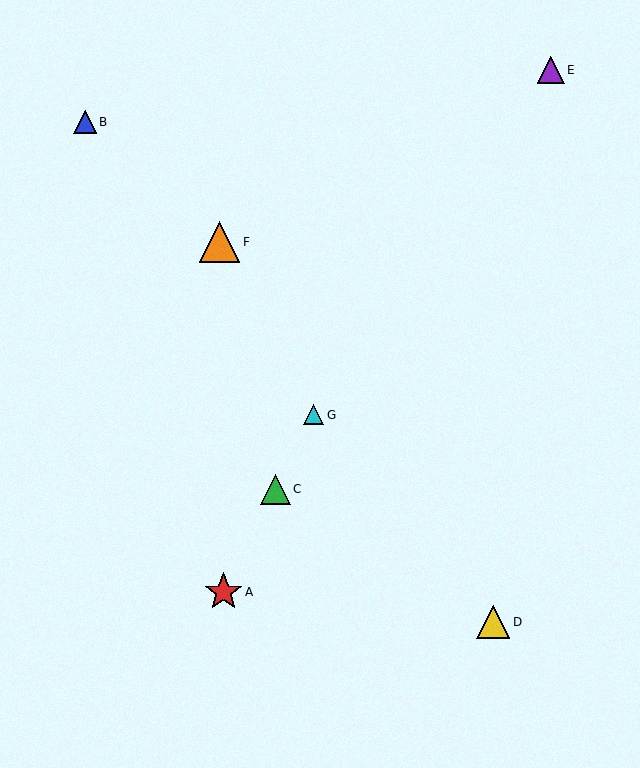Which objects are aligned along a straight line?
Objects A, C, G are aligned along a straight line.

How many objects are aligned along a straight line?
3 objects (A, C, G) are aligned along a straight line.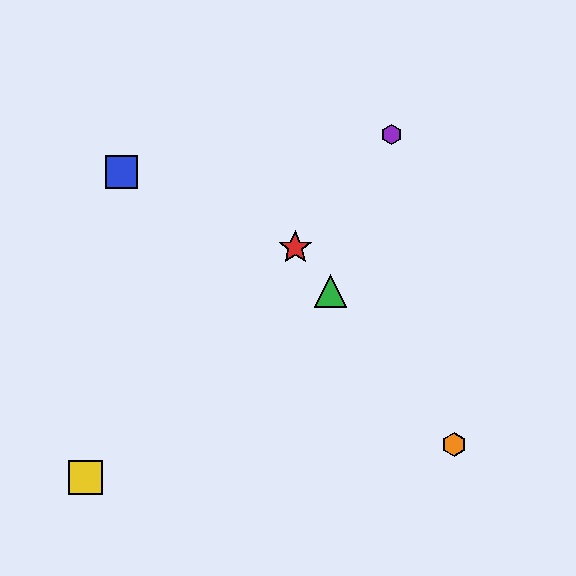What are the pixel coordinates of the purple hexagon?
The purple hexagon is at (392, 135).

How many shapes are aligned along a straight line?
3 shapes (the red star, the green triangle, the orange hexagon) are aligned along a straight line.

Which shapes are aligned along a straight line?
The red star, the green triangle, the orange hexagon are aligned along a straight line.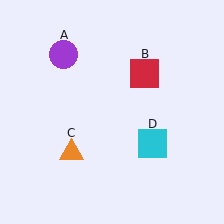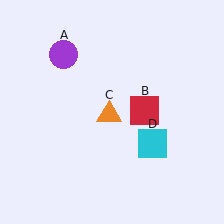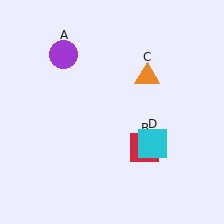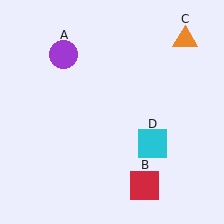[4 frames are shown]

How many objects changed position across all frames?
2 objects changed position: red square (object B), orange triangle (object C).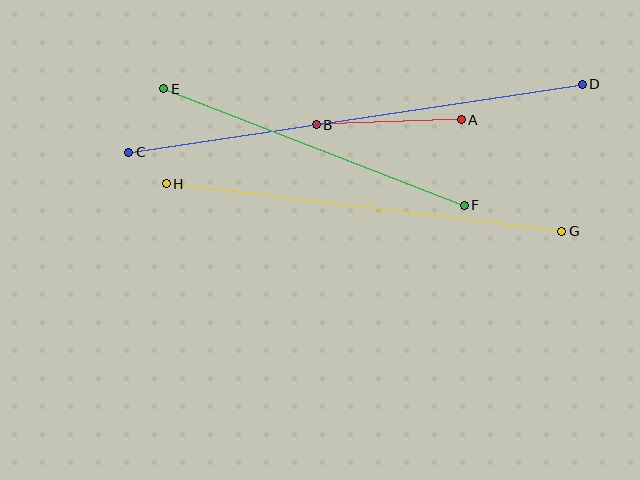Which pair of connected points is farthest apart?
Points C and D are farthest apart.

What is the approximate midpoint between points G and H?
The midpoint is at approximately (364, 208) pixels.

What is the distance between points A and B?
The distance is approximately 145 pixels.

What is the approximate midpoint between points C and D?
The midpoint is at approximately (356, 118) pixels.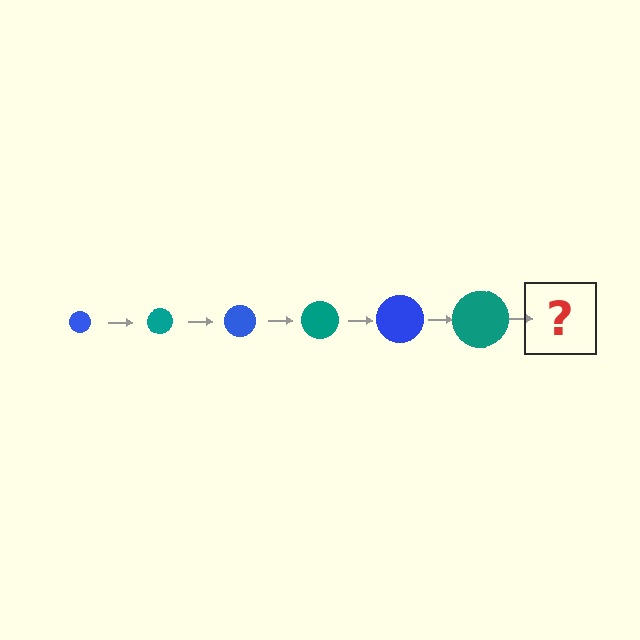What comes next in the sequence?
The next element should be a blue circle, larger than the previous one.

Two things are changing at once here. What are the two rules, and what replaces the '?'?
The two rules are that the circle grows larger each step and the color cycles through blue and teal. The '?' should be a blue circle, larger than the previous one.